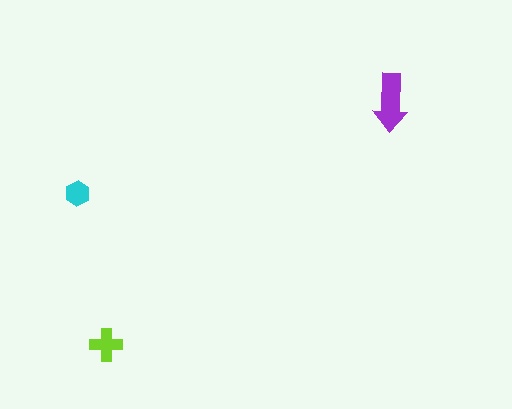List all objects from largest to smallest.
The purple arrow, the lime cross, the cyan hexagon.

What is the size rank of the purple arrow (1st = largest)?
1st.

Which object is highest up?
The purple arrow is topmost.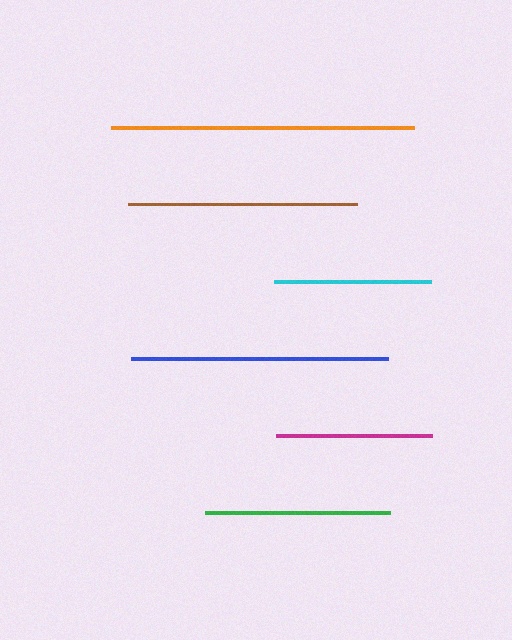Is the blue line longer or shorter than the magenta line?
The blue line is longer than the magenta line.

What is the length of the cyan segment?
The cyan segment is approximately 157 pixels long.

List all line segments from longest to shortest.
From longest to shortest: orange, blue, brown, green, cyan, magenta.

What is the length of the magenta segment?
The magenta segment is approximately 156 pixels long.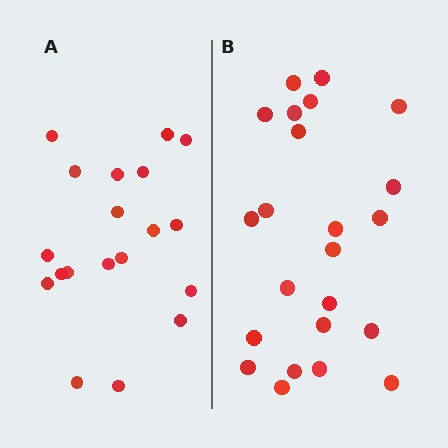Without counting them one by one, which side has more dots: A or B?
Region B (the right region) has more dots.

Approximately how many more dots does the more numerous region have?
Region B has about 4 more dots than region A.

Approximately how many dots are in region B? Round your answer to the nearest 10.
About 20 dots. (The exact count is 23, which rounds to 20.)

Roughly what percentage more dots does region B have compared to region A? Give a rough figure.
About 20% more.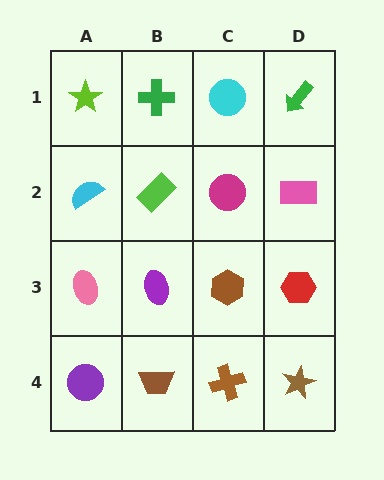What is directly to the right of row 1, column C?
A green arrow.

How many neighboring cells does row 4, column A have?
2.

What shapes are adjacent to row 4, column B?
A purple ellipse (row 3, column B), a purple circle (row 4, column A), a brown cross (row 4, column C).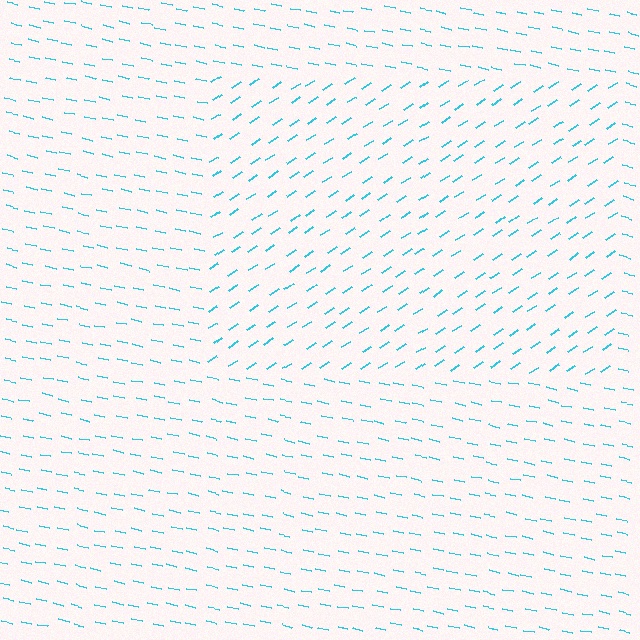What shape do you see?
I see a rectangle.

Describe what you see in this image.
The image is filled with small cyan line segments. A rectangle region in the image has lines oriented differently from the surrounding lines, creating a visible texture boundary.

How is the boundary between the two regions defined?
The boundary is defined purely by a change in line orientation (approximately 45 degrees difference). All lines are the same color and thickness.